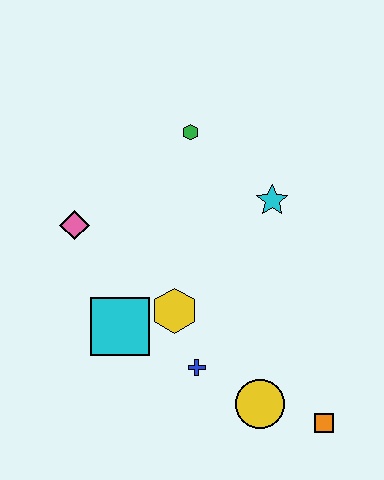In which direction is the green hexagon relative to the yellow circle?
The green hexagon is above the yellow circle.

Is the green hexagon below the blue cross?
No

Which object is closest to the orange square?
The yellow circle is closest to the orange square.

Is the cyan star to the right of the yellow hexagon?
Yes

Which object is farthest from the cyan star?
The orange square is farthest from the cyan star.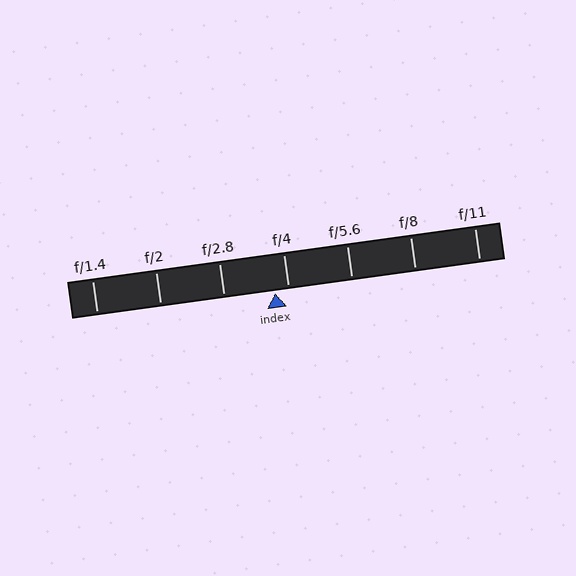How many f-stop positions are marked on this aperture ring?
There are 7 f-stop positions marked.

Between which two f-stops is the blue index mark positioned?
The index mark is between f/2.8 and f/4.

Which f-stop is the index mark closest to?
The index mark is closest to f/4.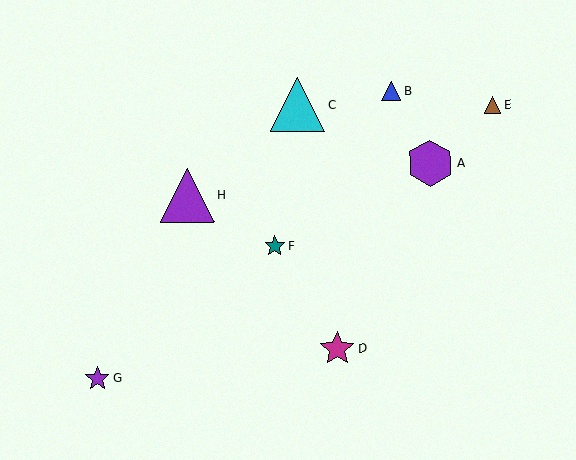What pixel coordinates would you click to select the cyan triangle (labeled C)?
Click at (298, 105) to select the cyan triangle C.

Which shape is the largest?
The purple triangle (labeled H) is the largest.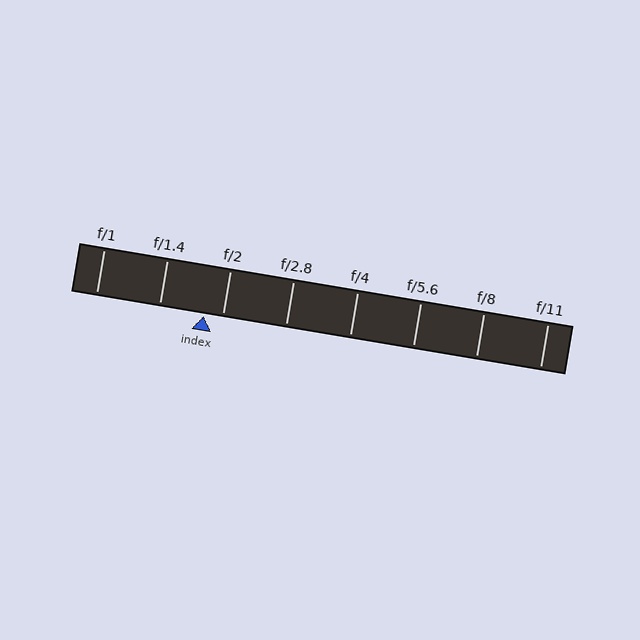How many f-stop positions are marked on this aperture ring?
There are 8 f-stop positions marked.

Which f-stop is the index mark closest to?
The index mark is closest to f/2.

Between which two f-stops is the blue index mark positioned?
The index mark is between f/1.4 and f/2.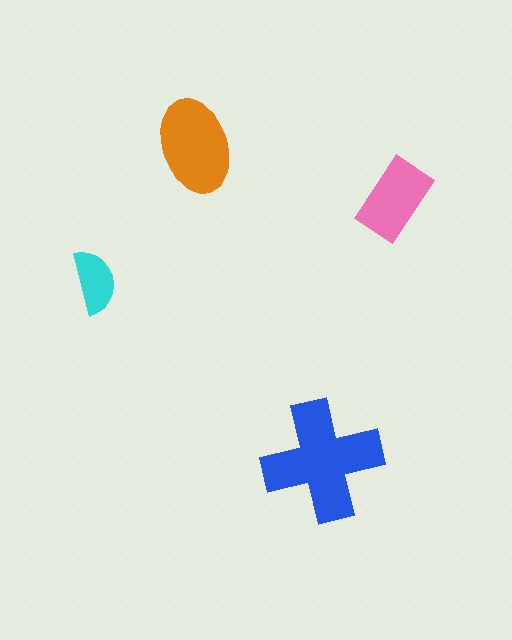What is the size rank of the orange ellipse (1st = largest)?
2nd.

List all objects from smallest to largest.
The cyan semicircle, the pink rectangle, the orange ellipse, the blue cross.